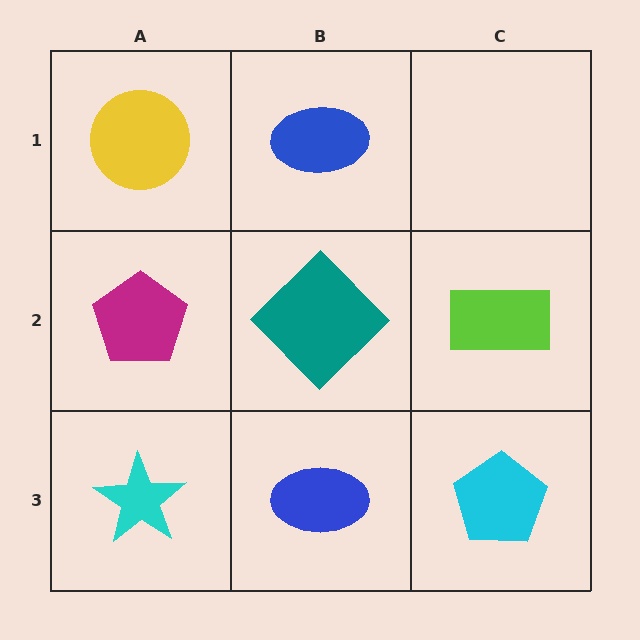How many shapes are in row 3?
3 shapes.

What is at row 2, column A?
A magenta pentagon.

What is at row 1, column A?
A yellow circle.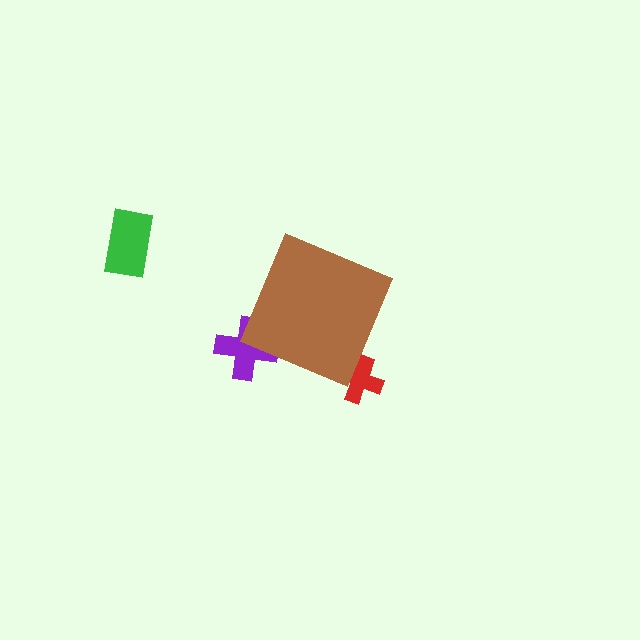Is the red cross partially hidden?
Yes, the red cross is partially hidden behind the brown diamond.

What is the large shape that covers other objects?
A brown diamond.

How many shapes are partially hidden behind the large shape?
2 shapes are partially hidden.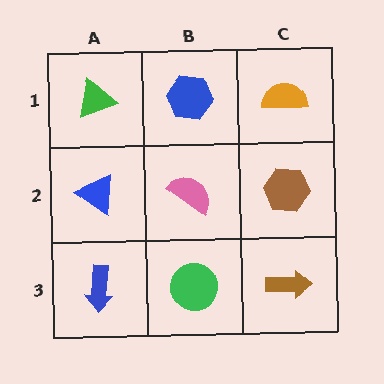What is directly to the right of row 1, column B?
An orange semicircle.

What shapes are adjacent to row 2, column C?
An orange semicircle (row 1, column C), a brown arrow (row 3, column C), a pink semicircle (row 2, column B).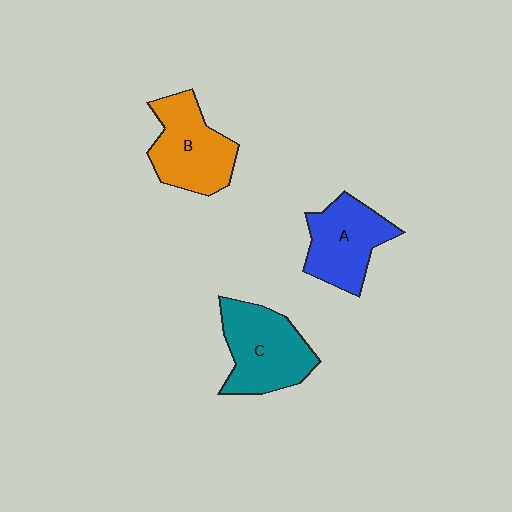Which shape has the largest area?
Shape C (teal).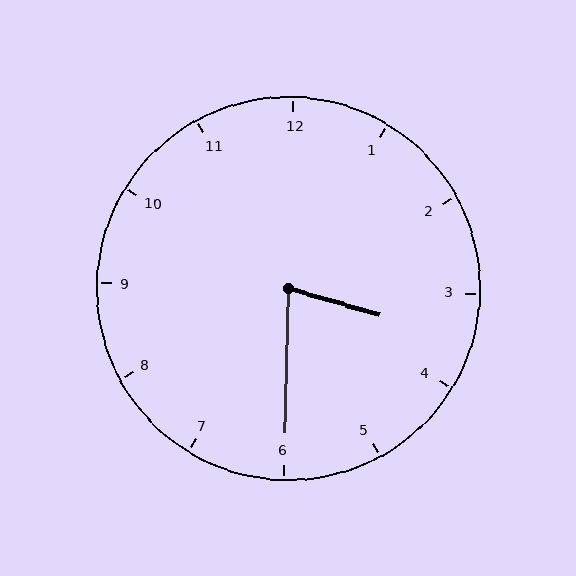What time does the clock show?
3:30.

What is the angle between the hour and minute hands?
Approximately 75 degrees.